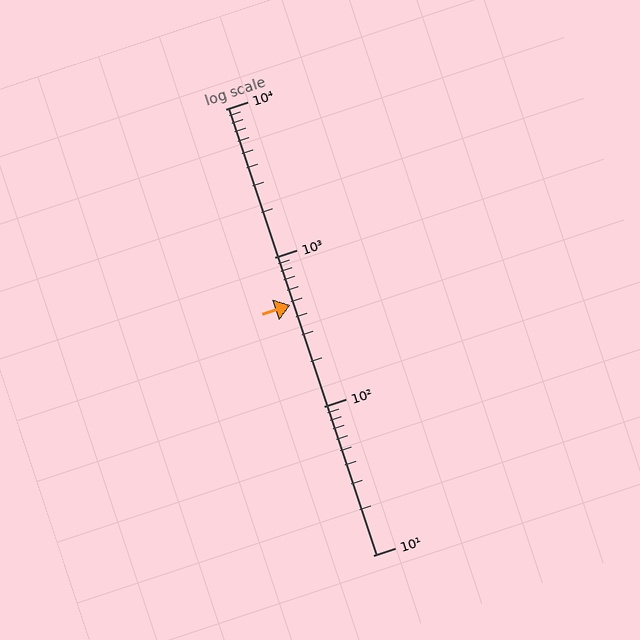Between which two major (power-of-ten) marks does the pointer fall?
The pointer is between 100 and 1000.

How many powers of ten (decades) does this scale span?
The scale spans 3 decades, from 10 to 10000.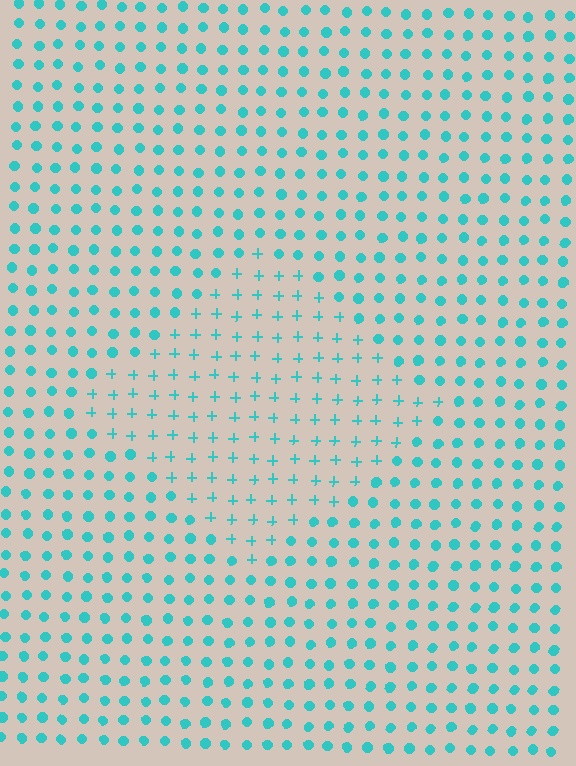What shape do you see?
I see a diamond.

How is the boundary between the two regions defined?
The boundary is defined by a change in element shape: plus signs inside vs. circles outside. All elements share the same color and spacing.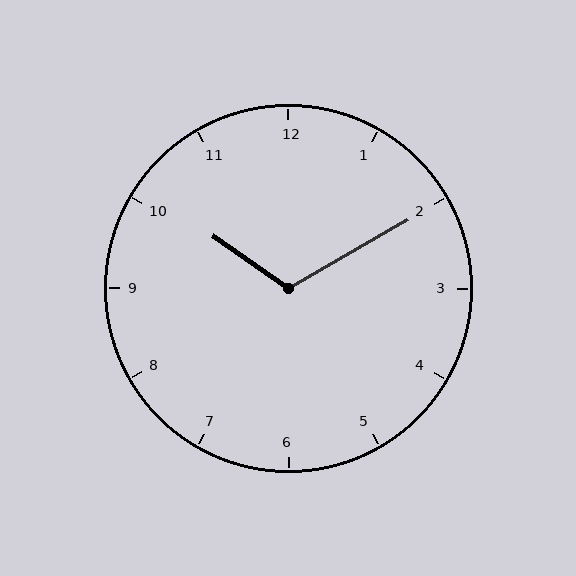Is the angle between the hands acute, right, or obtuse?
It is obtuse.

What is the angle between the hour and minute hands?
Approximately 115 degrees.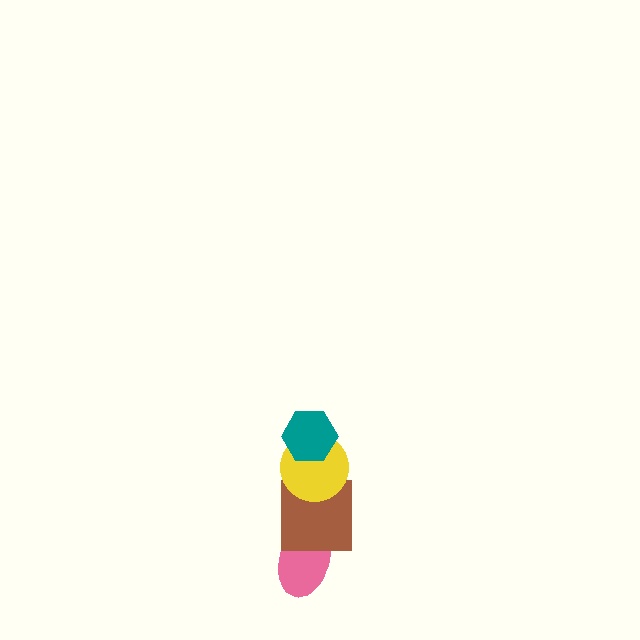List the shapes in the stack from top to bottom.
From top to bottom: the teal hexagon, the yellow circle, the brown square, the pink ellipse.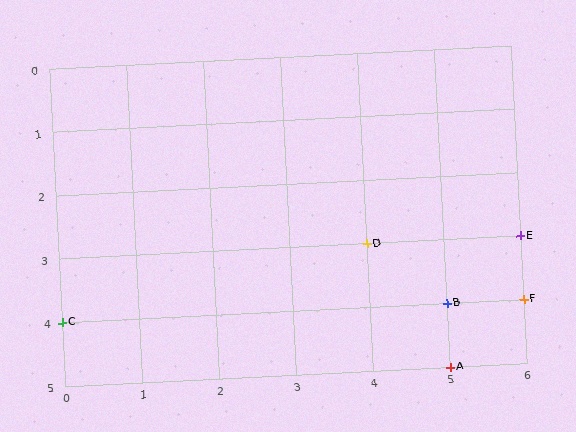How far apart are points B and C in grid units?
Points B and C are 5 columns apart.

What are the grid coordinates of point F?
Point F is at grid coordinates (6, 4).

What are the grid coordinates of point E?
Point E is at grid coordinates (6, 3).